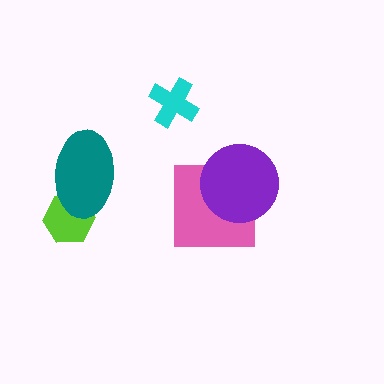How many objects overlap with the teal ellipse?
1 object overlaps with the teal ellipse.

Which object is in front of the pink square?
The purple circle is in front of the pink square.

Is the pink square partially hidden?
Yes, it is partially covered by another shape.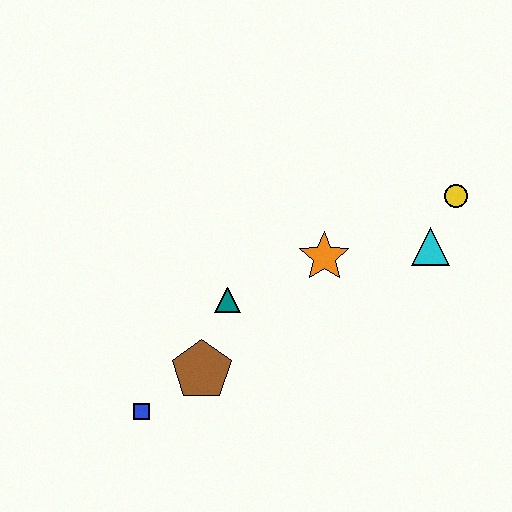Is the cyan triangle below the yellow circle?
Yes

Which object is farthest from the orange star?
The blue square is farthest from the orange star.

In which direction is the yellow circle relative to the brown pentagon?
The yellow circle is to the right of the brown pentagon.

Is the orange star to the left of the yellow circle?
Yes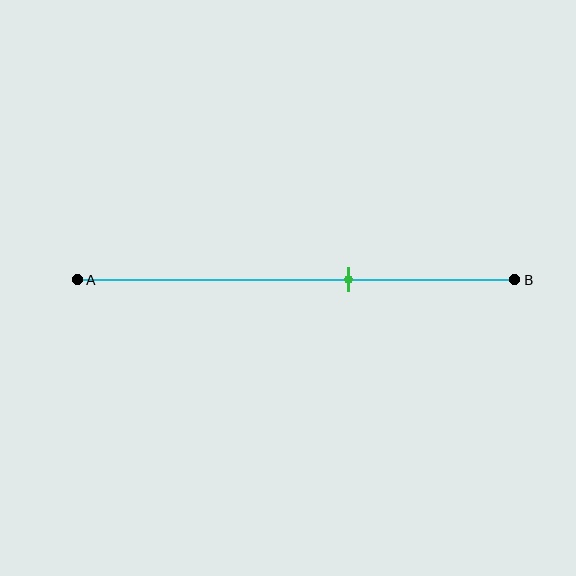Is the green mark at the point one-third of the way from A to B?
No, the mark is at about 60% from A, not at the 33% one-third point.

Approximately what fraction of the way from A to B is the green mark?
The green mark is approximately 60% of the way from A to B.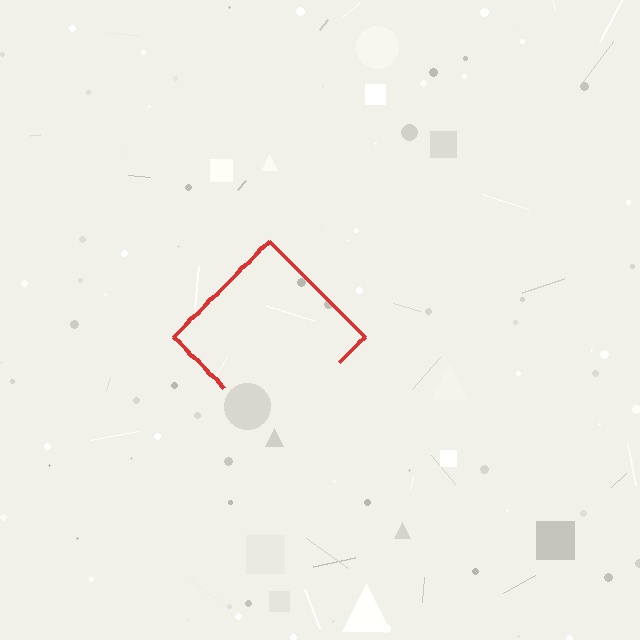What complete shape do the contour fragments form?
The contour fragments form a diamond.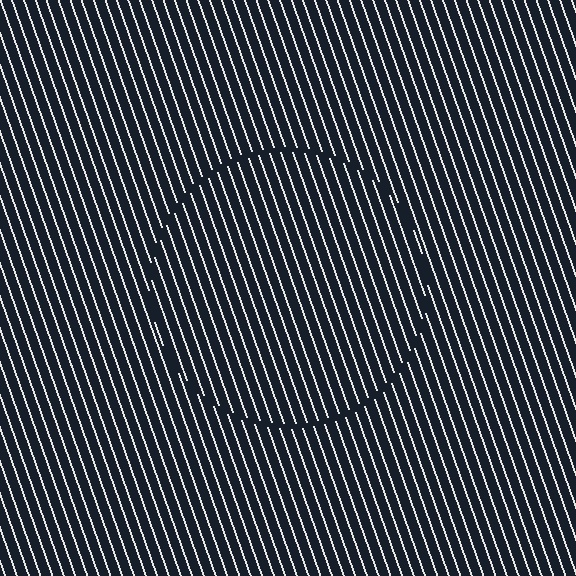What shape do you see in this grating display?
An illusory circle. The interior of the shape contains the same grating, shifted by half a period — the contour is defined by the phase discontinuity where line-ends from the inner and outer gratings abut.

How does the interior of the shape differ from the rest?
The interior of the shape contains the same grating, shifted by half a period — the contour is defined by the phase discontinuity where line-ends from the inner and outer gratings abut.